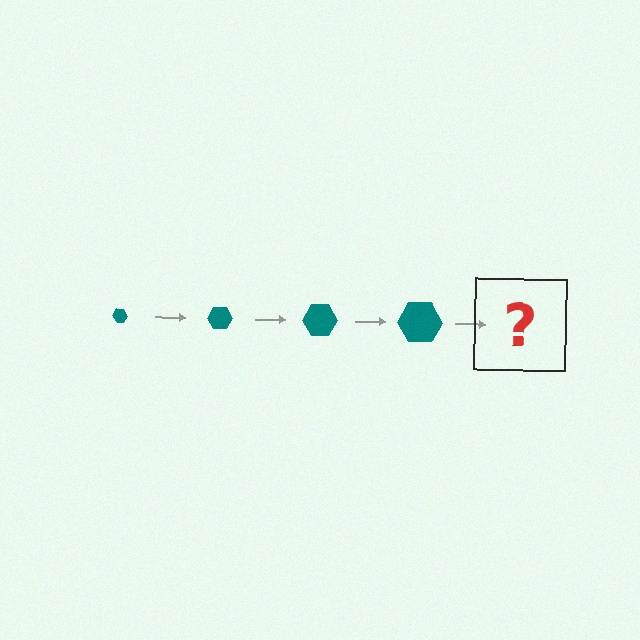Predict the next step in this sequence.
The next step is a teal hexagon, larger than the previous one.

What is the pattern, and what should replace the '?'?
The pattern is that the hexagon gets progressively larger each step. The '?' should be a teal hexagon, larger than the previous one.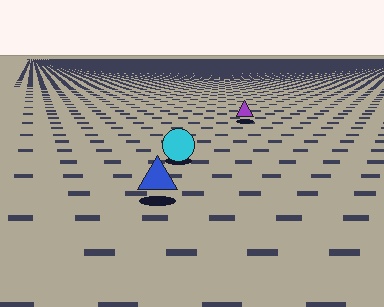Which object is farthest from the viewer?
The purple triangle is farthest from the viewer. It appears smaller and the ground texture around it is denser.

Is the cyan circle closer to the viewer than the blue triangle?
No. The blue triangle is closer — you can tell from the texture gradient: the ground texture is coarser near it.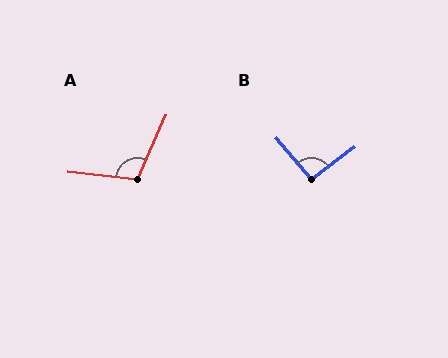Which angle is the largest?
A, at approximately 108 degrees.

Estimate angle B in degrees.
Approximately 94 degrees.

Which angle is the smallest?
B, at approximately 94 degrees.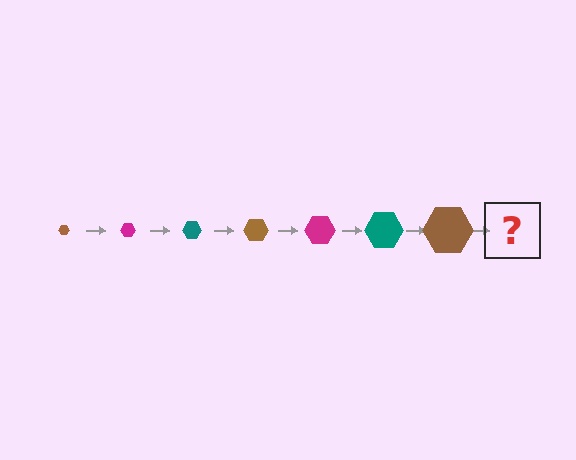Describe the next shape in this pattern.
It should be a magenta hexagon, larger than the previous one.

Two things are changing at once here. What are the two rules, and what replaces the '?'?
The two rules are that the hexagon grows larger each step and the color cycles through brown, magenta, and teal. The '?' should be a magenta hexagon, larger than the previous one.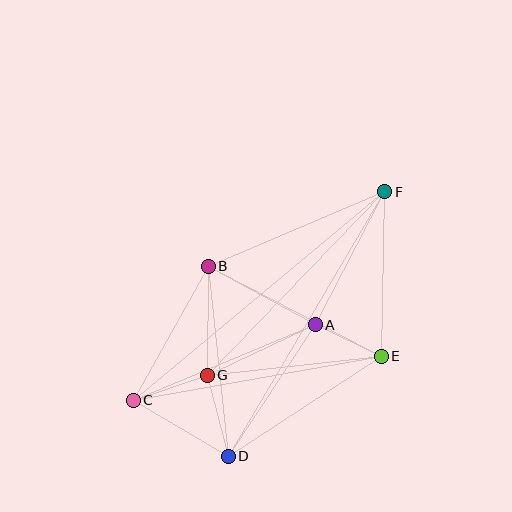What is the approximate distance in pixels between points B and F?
The distance between B and F is approximately 192 pixels.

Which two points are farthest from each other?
Points C and F are farthest from each other.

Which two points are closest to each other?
Points A and E are closest to each other.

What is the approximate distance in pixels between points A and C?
The distance between A and C is approximately 197 pixels.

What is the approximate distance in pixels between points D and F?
The distance between D and F is approximately 307 pixels.